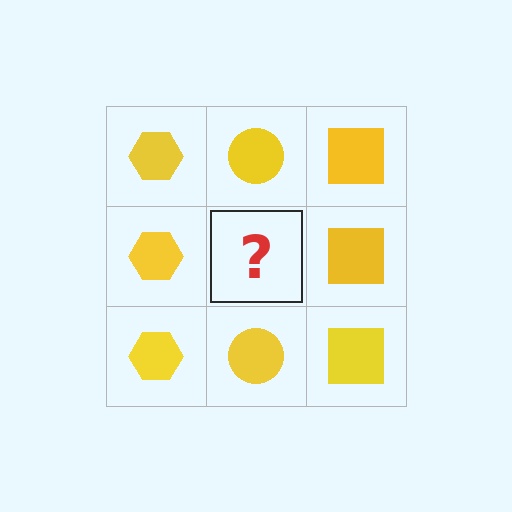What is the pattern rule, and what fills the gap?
The rule is that each column has a consistent shape. The gap should be filled with a yellow circle.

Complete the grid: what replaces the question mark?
The question mark should be replaced with a yellow circle.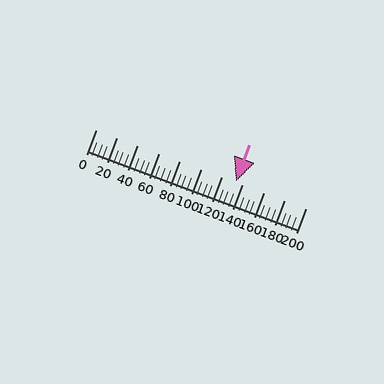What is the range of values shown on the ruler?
The ruler shows values from 0 to 200.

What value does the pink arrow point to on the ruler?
The pink arrow points to approximately 134.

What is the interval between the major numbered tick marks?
The major tick marks are spaced 20 units apart.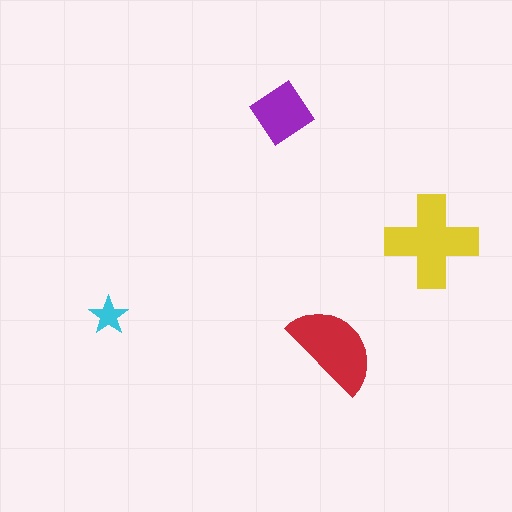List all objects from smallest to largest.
The cyan star, the purple diamond, the red semicircle, the yellow cross.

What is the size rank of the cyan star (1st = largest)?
4th.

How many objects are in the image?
There are 4 objects in the image.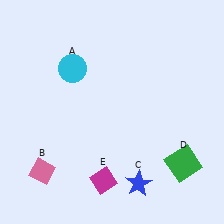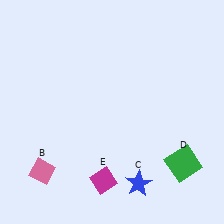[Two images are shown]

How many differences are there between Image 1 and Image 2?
There is 1 difference between the two images.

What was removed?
The cyan circle (A) was removed in Image 2.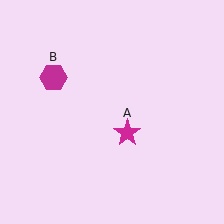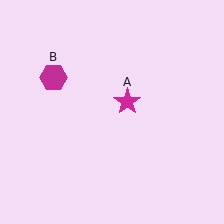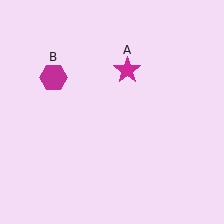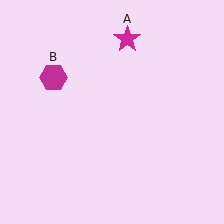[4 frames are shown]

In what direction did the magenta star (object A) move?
The magenta star (object A) moved up.